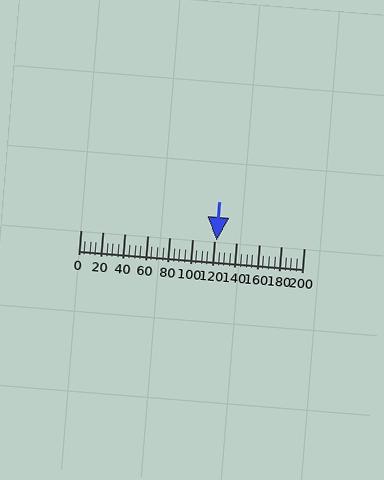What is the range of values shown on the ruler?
The ruler shows values from 0 to 200.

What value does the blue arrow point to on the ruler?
The blue arrow points to approximately 122.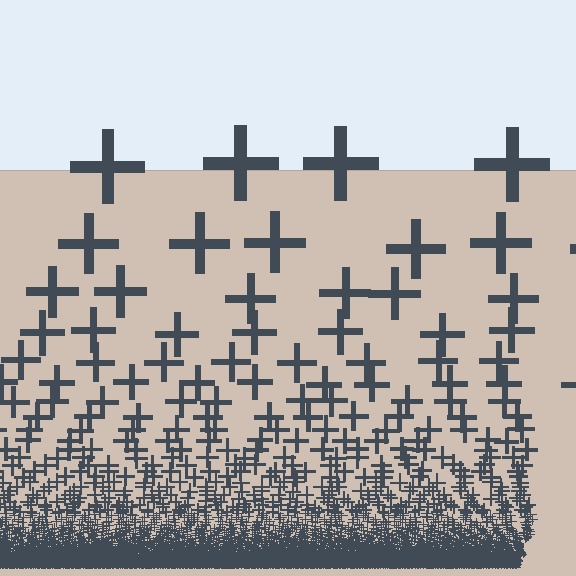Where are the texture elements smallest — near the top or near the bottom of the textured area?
Near the bottom.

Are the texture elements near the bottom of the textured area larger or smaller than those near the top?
Smaller. The gradient is inverted — elements near the bottom are smaller and denser.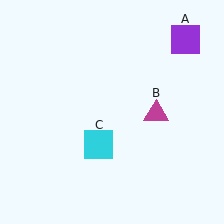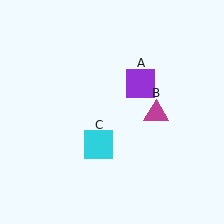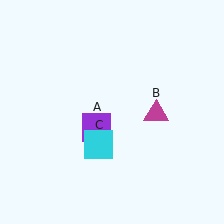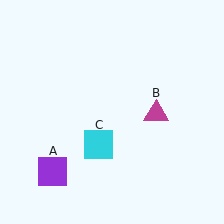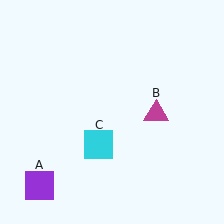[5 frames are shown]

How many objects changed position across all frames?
1 object changed position: purple square (object A).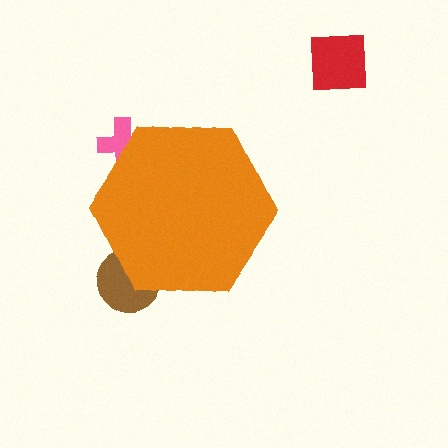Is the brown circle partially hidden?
Yes, the brown circle is partially hidden behind the orange hexagon.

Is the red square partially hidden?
No, the red square is fully visible.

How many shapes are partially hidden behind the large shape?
2 shapes are partially hidden.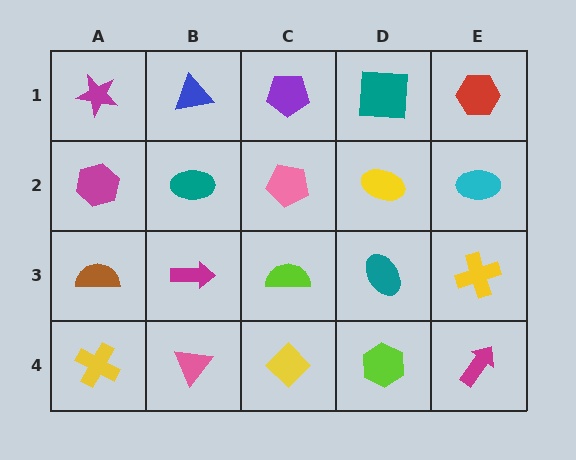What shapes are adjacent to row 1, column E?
A cyan ellipse (row 2, column E), a teal square (row 1, column D).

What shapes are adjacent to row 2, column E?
A red hexagon (row 1, column E), a yellow cross (row 3, column E), a yellow ellipse (row 2, column D).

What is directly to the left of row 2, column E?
A yellow ellipse.